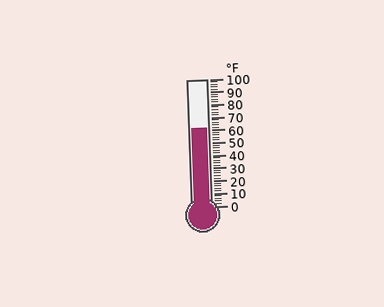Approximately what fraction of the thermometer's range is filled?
The thermometer is filled to approximately 60% of its range.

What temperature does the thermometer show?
The thermometer shows approximately 62°F.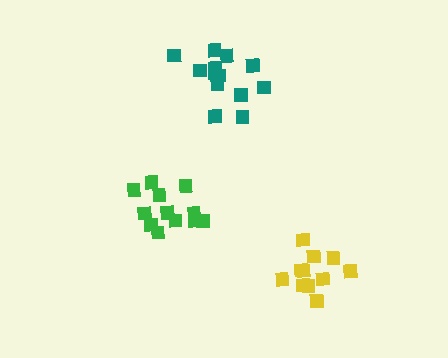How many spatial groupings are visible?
There are 3 spatial groupings.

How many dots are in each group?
Group 1: 11 dots, Group 2: 13 dots, Group 3: 12 dots (36 total).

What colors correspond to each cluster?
The clusters are colored: yellow, teal, green.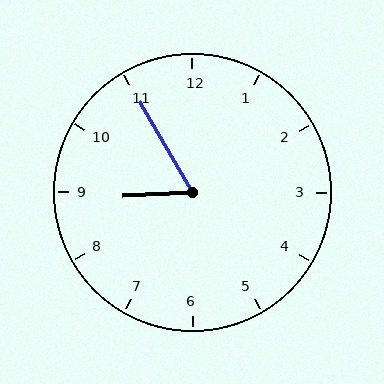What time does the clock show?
8:55.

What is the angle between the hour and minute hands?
Approximately 62 degrees.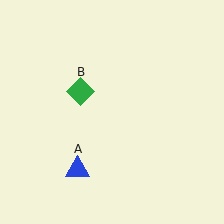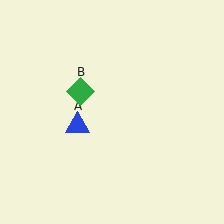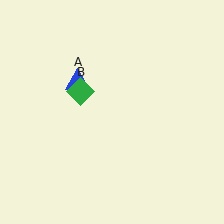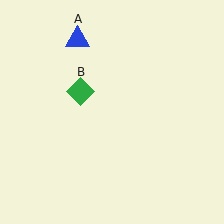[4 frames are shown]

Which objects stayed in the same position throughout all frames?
Green diamond (object B) remained stationary.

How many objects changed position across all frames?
1 object changed position: blue triangle (object A).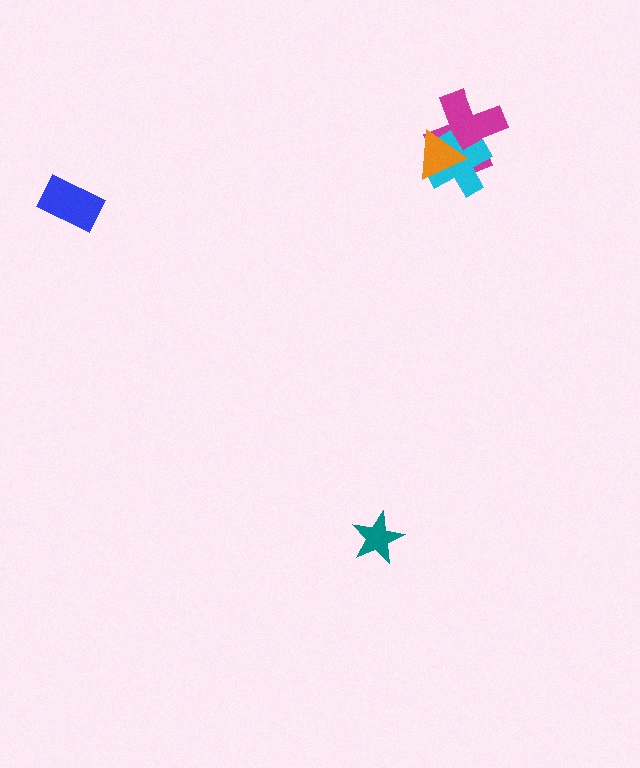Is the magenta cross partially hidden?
Yes, it is partially covered by another shape.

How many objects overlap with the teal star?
0 objects overlap with the teal star.